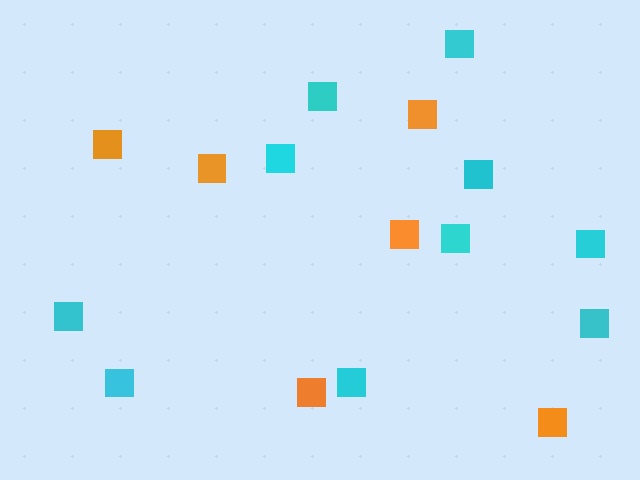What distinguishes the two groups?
There are 2 groups: one group of cyan squares (10) and one group of orange squares (6).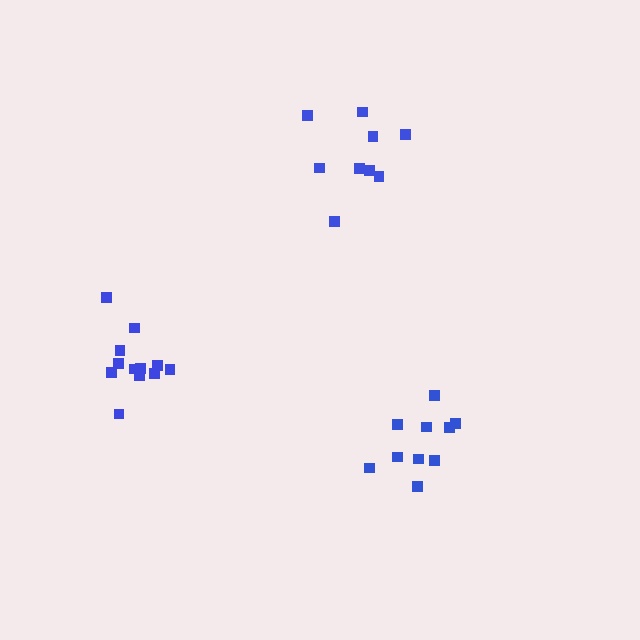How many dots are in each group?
Group 1: 10 dots, Group 2: 12 dots, Group 3: 9 dots (31 total).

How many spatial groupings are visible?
There are 3 spatial groupings.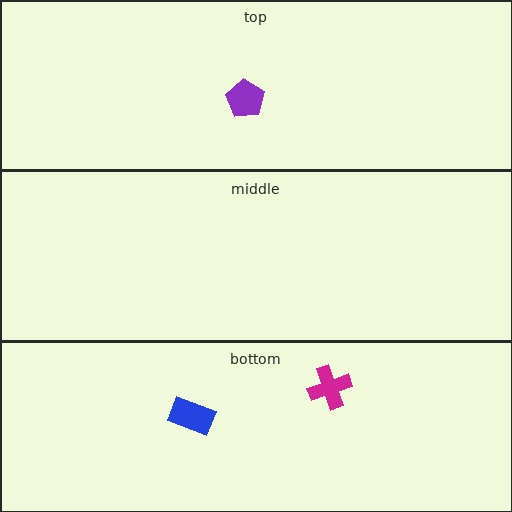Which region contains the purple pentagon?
The top region.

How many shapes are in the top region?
1.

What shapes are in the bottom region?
The magenta cross, the blue rectangle.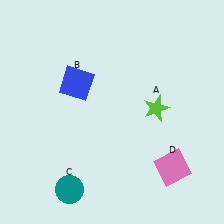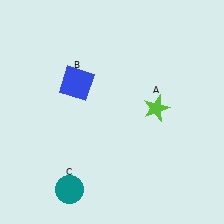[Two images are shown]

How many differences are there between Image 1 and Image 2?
There is 1 difference between the two images.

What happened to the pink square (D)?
The pink square (D) was removed in Image 2. It was in the bottom-right area of Image 1.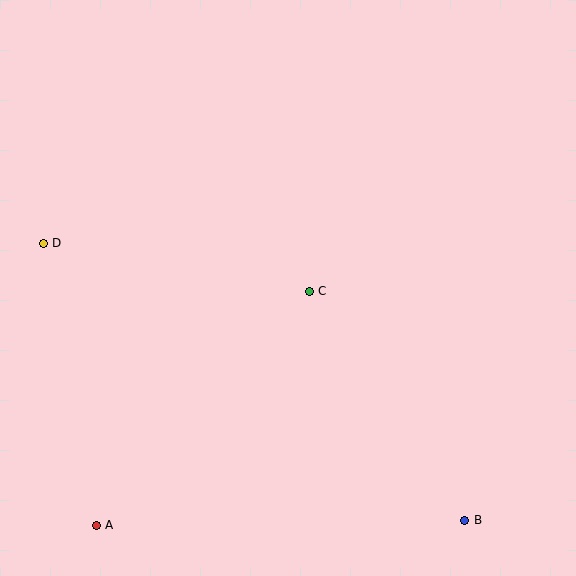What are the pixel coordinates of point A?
Point A is at (96, 525).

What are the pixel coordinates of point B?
Point B is at (465, 520).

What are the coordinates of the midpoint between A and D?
The midpoint between A and D is at (70, 384).